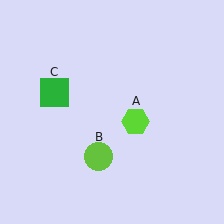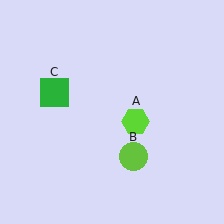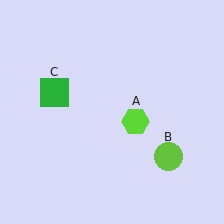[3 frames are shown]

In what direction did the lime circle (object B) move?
The lime circle (object B) moved right.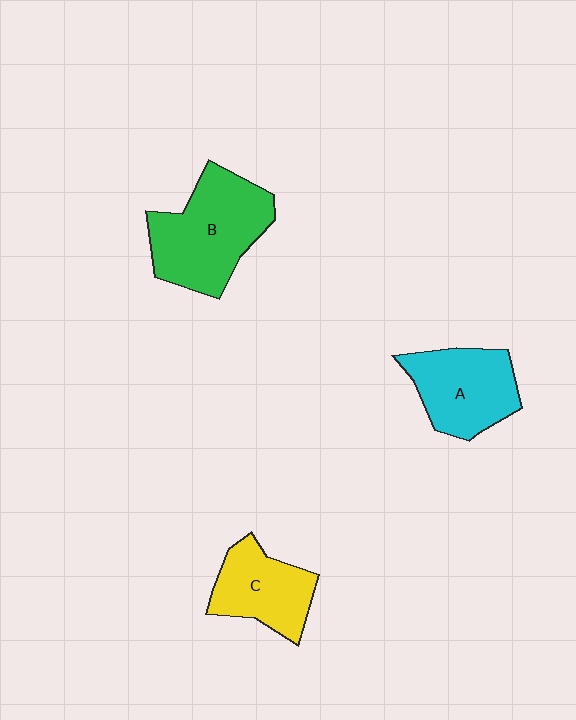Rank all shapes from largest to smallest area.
From largest to smallest: B (green), A (cyan), C (yellow).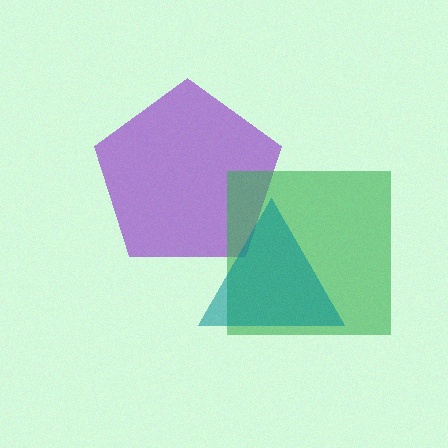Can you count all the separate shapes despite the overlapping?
Yes, there are 3 separate shapes.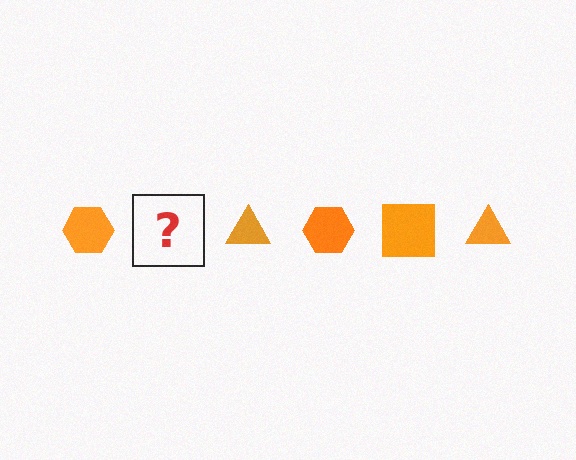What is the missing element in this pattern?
The missing element is an orange square.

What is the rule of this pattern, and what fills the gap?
The rule is that the pattern cycles through hexagon, square, triangle shapes in orange. The gap should be filled with an orange square.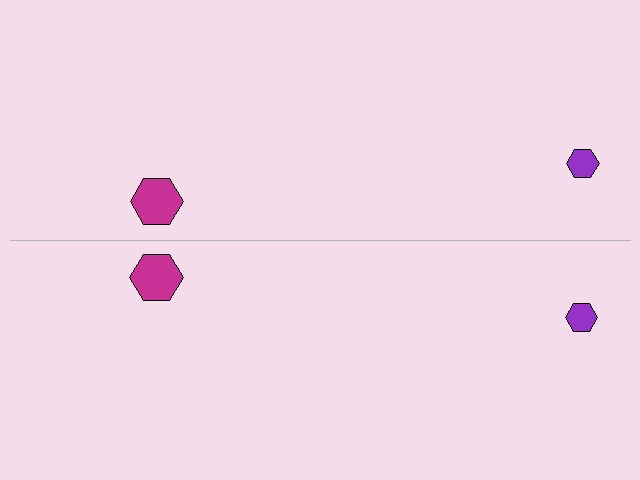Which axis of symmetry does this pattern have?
The pattern has a horizontal axis of symmetry running through the center of the image.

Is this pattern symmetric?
Yes, this pattern has bilateral (reflection) symmetry.